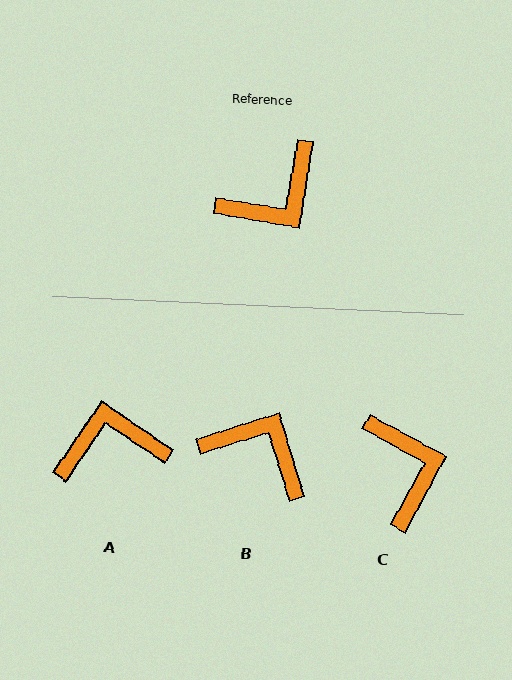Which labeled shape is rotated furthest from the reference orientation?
A, about 155 degrees away.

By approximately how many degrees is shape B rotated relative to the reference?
Approximately 116 degrees counter-clockwise.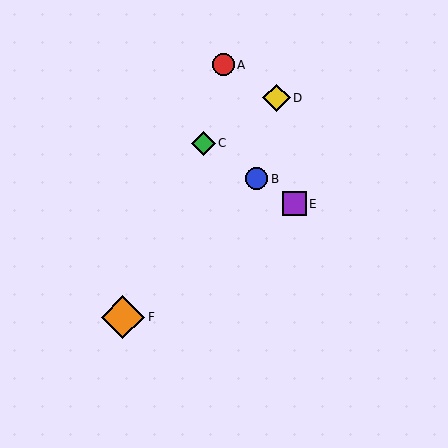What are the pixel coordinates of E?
Object E is at (294, 204).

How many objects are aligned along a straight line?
3 objects (B, C, E) are aligned along a straight line.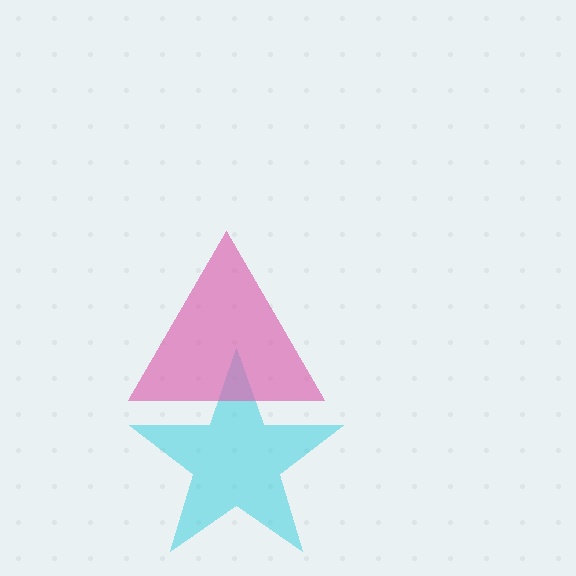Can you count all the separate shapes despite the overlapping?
Yes, there are 2 separate shapes.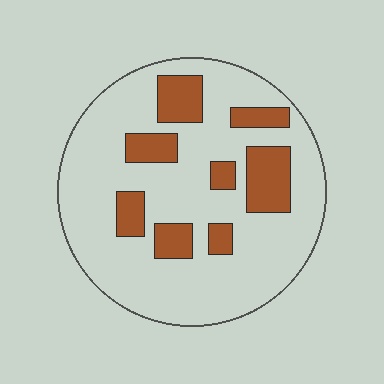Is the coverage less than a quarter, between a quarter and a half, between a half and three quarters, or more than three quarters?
Less than a quarter.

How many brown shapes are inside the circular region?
8.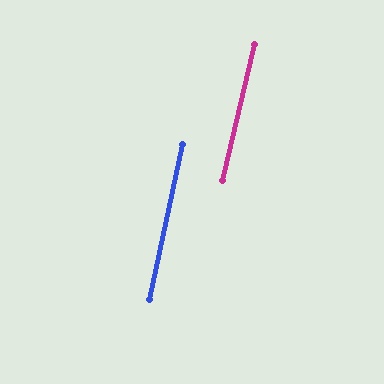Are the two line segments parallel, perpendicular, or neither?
Parallel — their directions differ by only 1.3°.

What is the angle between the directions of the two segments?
Approximately 1 degree.